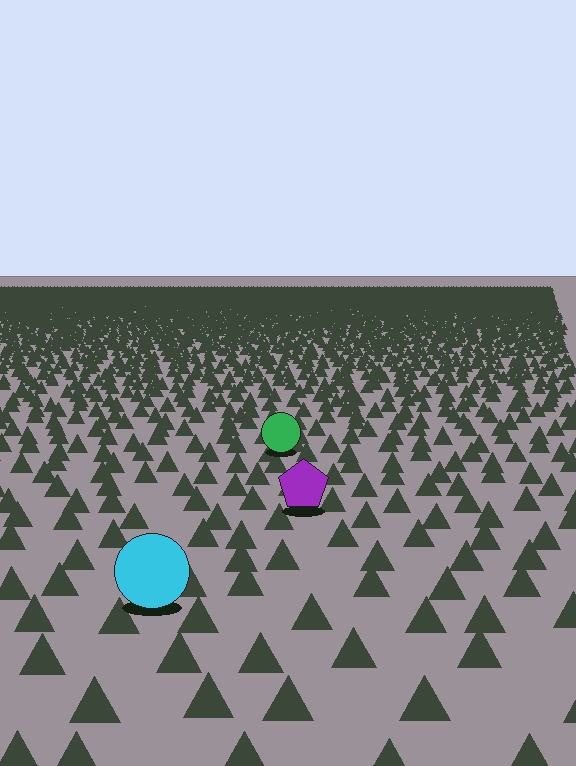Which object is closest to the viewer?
The cyan circle is closest. The texture marks near it are larger and more spread out.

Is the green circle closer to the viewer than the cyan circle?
No. The cyan circle is closer — you can tell from the texture gradient: the ground texture is coarser near it.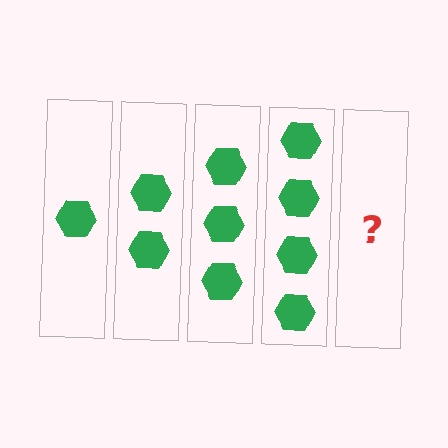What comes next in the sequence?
The next element should be 5 hexagons.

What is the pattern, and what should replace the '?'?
The pattern is that each step adds one more hexagon. The '?' should be 5 hexagons.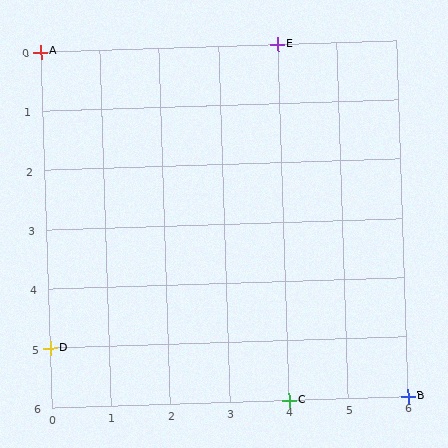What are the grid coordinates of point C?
Point C is at grid coordinates (4, 6).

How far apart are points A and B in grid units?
Points A and B are 6 columns and 6 rows apart (about 8.5 grid units diagonally).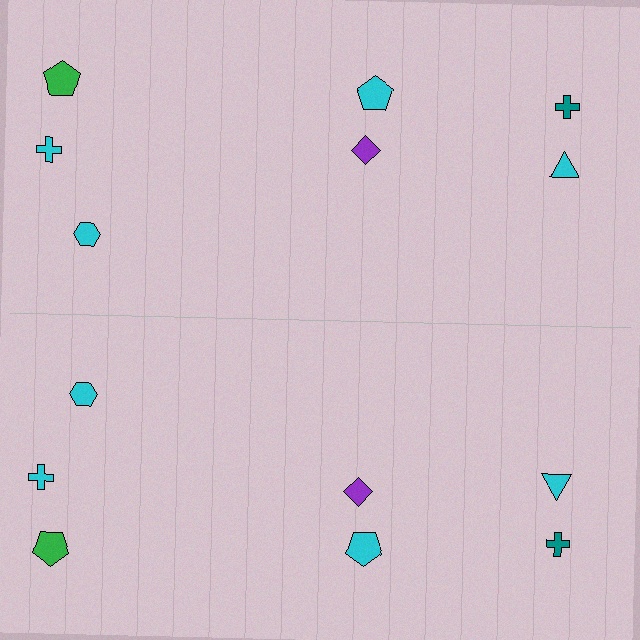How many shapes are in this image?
There are 14 shapes in this image.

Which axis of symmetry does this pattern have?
The pattern has a horizontal axis of symmetry running through the center of the image.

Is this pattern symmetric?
Yes, this pattern has bilateral (reflection) symmetry.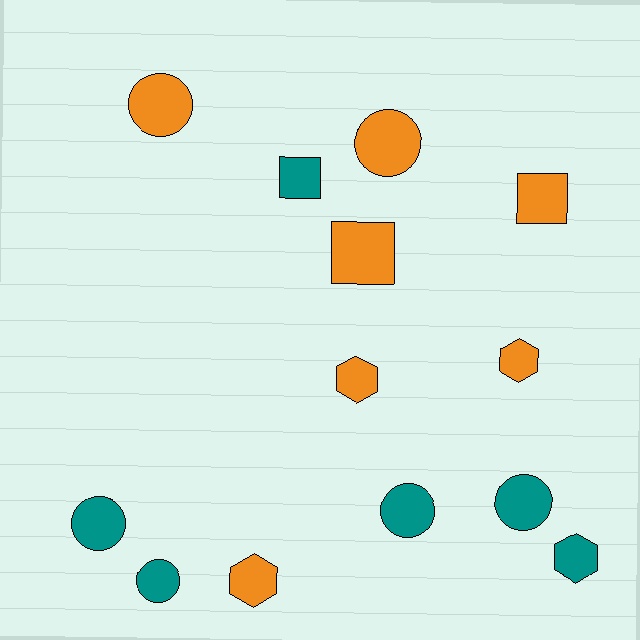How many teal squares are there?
There is 1 teal square.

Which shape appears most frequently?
Circle, with 6 objects.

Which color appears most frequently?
Orange, with 7 objects.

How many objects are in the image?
There are 13 objects.